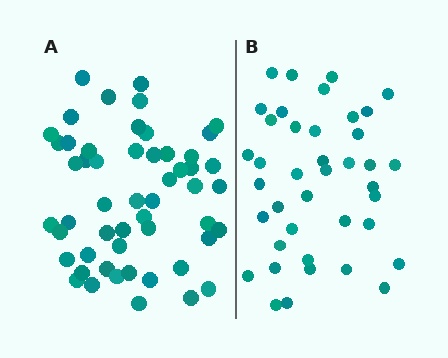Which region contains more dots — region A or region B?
Region A (the left region) has more dots.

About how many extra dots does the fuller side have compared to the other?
Region A has approximately 15 more dots than region B.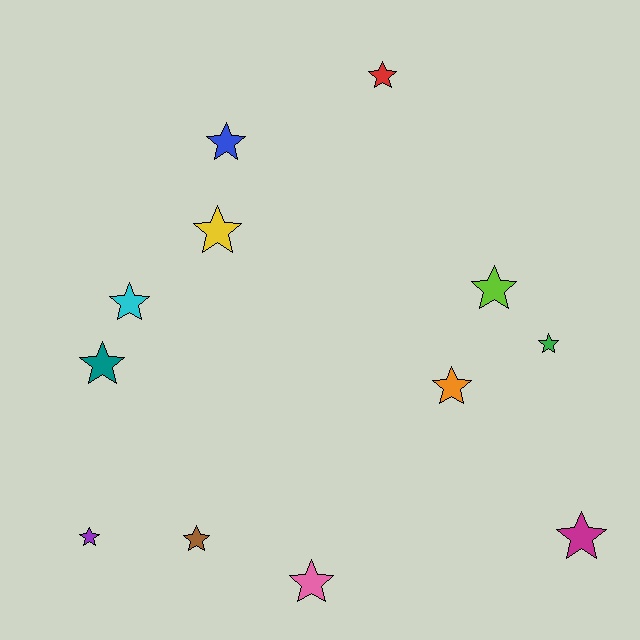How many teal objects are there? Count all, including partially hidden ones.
There is 1 teal object.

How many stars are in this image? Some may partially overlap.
There are 12 stars.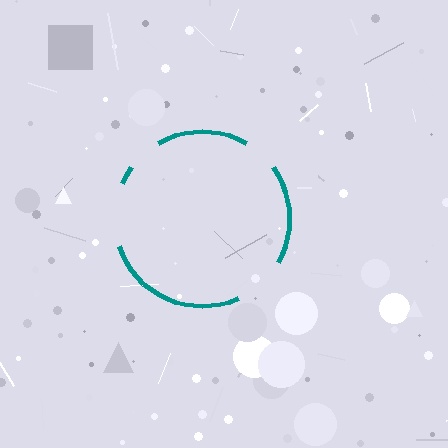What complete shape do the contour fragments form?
The contour fragments form a circle.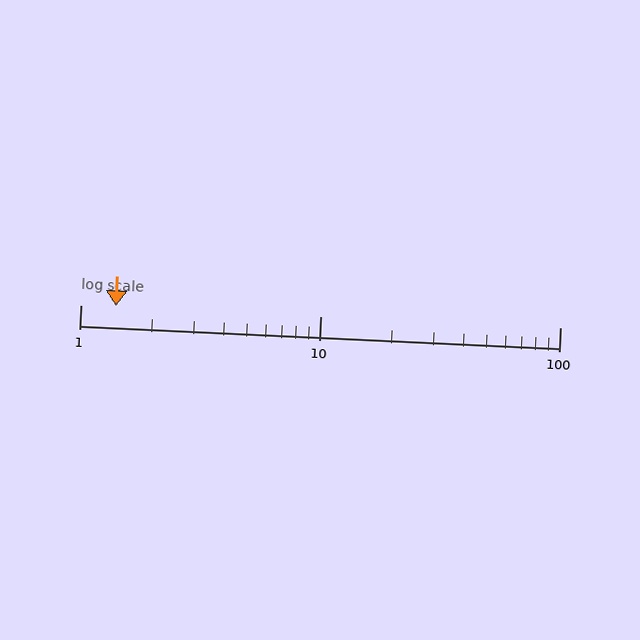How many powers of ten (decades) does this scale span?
The scale spans 2 decades, from 1 to 100.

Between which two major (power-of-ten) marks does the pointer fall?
The pointer is between 1 and 10.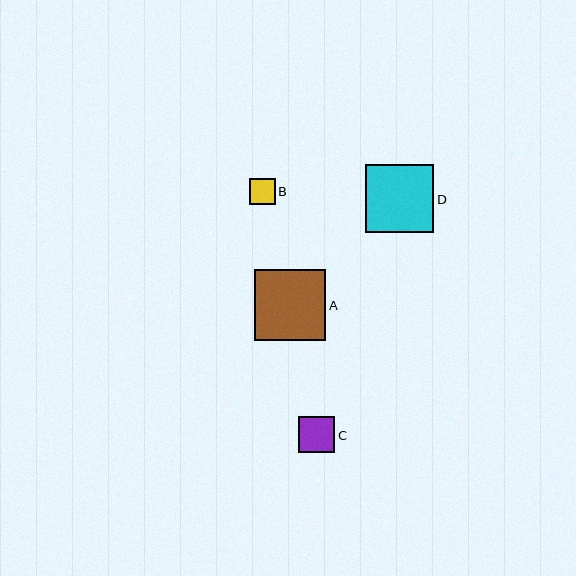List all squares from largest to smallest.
From largest to smallest: A, D, C, B.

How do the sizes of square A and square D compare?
Square A and square D are approximately the same size.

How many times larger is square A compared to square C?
Square A is approximately 2.0 times the size of square C.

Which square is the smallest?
Square B is the smallest with a size of approximately 26 pixels.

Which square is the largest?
Square A is the largest with a size of approximately 71 pixels.